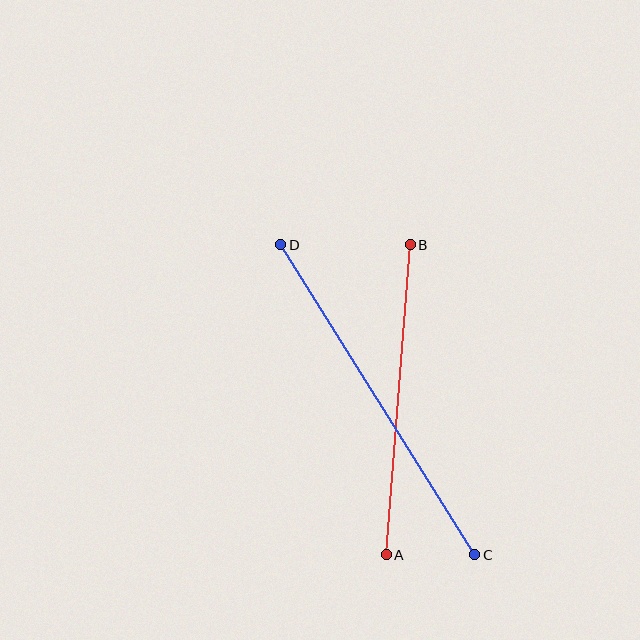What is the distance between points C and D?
The distance is approximately 365 pixels.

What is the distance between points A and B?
The distance is approximately 311 pixels.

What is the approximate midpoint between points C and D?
The midpoint is at approximately (378, 400) pixels.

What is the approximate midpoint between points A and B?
The midpoint is at approximately (398, 400) pixels.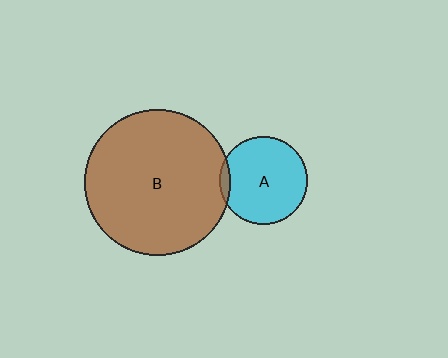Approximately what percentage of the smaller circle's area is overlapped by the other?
Approximately 5%.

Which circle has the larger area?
Circle B (brown).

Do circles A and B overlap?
Yes.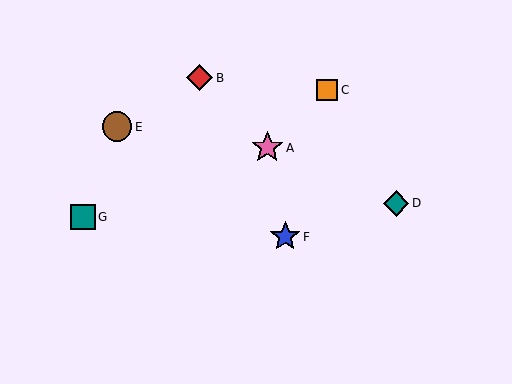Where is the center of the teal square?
The center of the teal square is at (83, 217).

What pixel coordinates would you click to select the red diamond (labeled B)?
Click at (200, 78) to select the red diamond B.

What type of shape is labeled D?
Shape D is a teal diamond.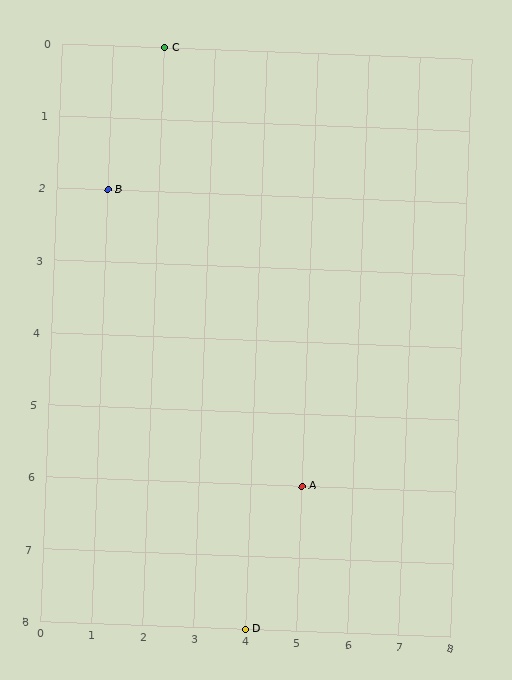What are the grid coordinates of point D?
Point D is at grid coordinates (4, 8).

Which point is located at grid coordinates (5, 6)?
Point A is at (5, 6).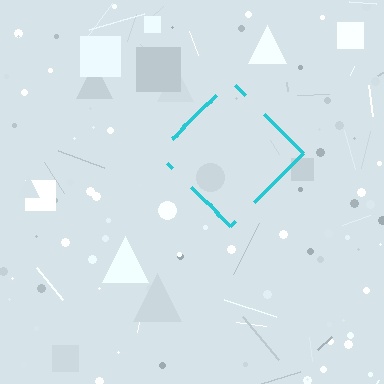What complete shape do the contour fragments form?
The contour fragments form a diamond.